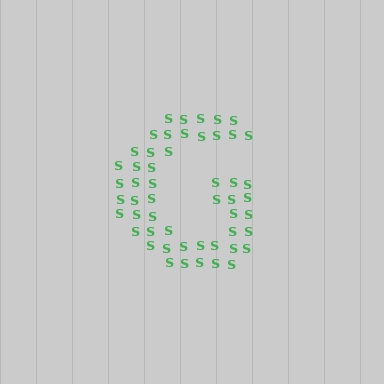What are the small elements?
The small elements are letter S's.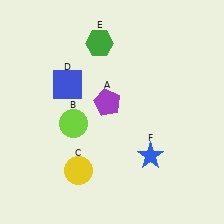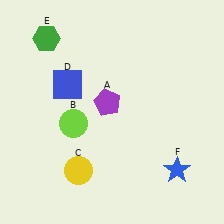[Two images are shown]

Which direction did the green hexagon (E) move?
The green hexagon (E) moved left.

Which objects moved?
The objects that moved are: the green hexagon (E), the blue star (F).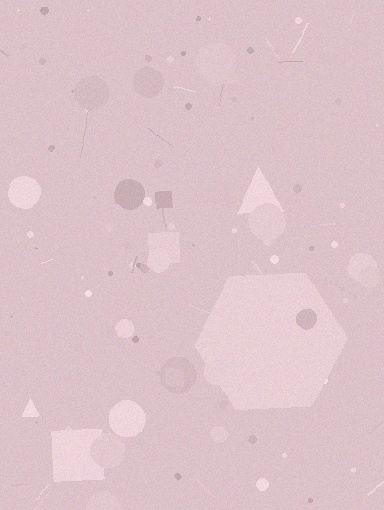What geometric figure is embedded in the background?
A hexagon is embedded in the background.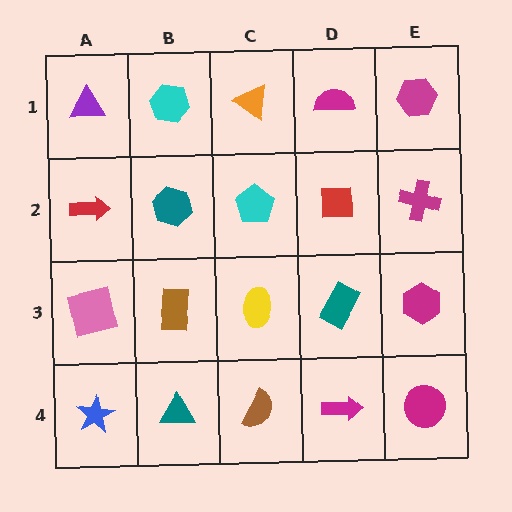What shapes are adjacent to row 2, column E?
A magenta hexagon (row 1, column E), a magenta hexagon (row 3, column E), a red square (row 2, column D).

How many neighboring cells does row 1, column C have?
3.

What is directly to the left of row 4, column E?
A magenta arrow.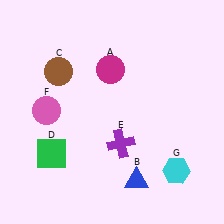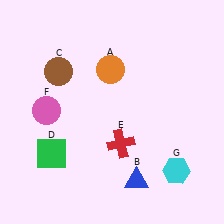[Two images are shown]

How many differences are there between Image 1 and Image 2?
There are 2 differences between the two images.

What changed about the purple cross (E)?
In Image 1, E is purple. In Image 2, it changed to red.